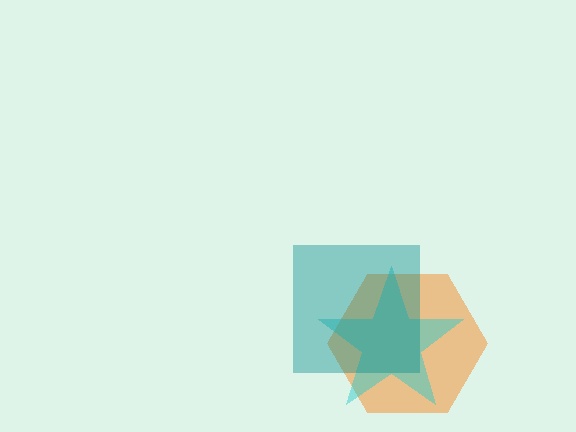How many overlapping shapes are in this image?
There are 3 overlapping shapes in the image.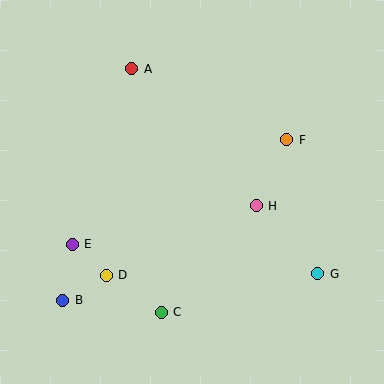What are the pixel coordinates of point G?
Point G is at (318, 274).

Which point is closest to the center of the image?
Point H at (256, 206) is closest to the center.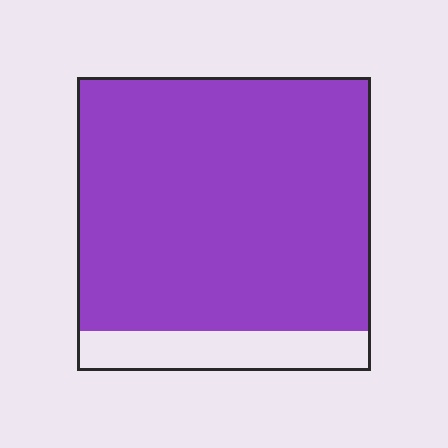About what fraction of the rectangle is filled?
About seven eighths (7/8).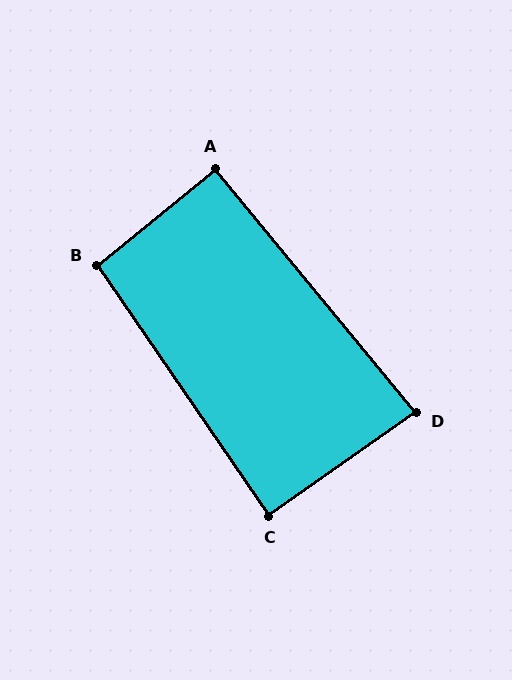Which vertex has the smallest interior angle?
D, at approximately 85 degrees.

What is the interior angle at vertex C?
Approximately 90 degrees (approximately right).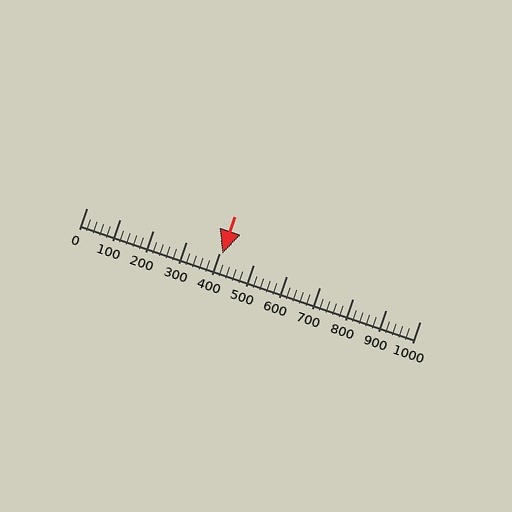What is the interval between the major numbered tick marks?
The major tick marks are spaced 100 units apart.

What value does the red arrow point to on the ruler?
The red arrow points to approximately 407.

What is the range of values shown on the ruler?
The ruler shows values from 0 to 1000.